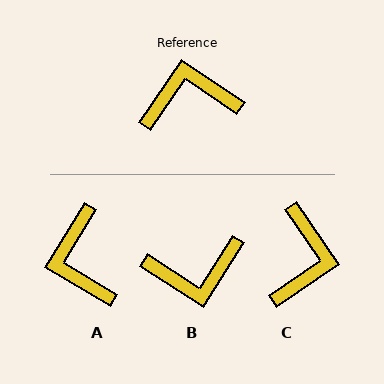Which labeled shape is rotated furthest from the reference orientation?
B, about 178 degrees away.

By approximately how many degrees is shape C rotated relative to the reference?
Approximately 111 degrees clockwise.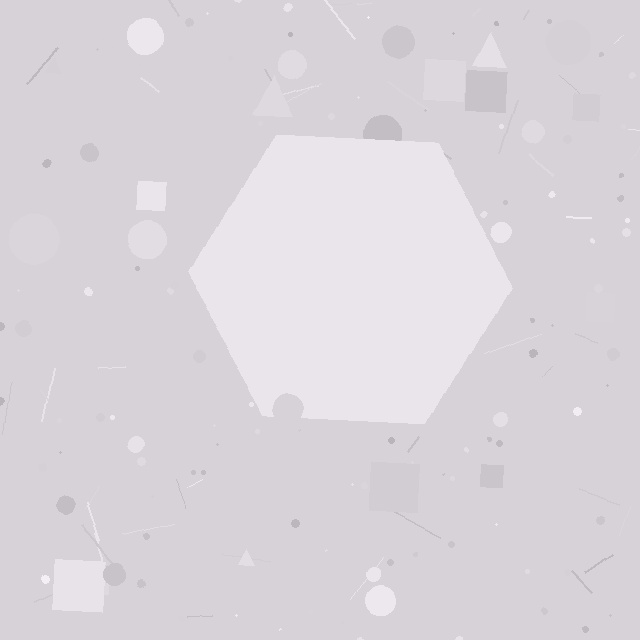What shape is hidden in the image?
A hexagon is hidden in the image.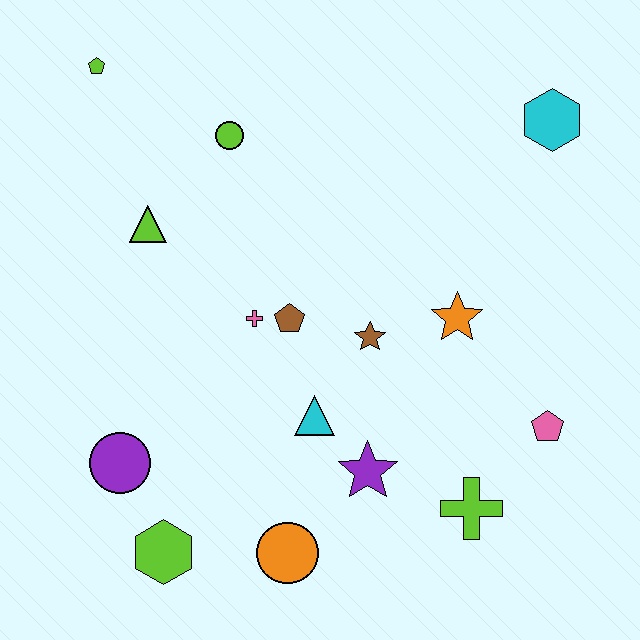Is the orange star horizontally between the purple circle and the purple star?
No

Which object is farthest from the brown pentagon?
The cyan hexagon is farthest from the brown pentagon.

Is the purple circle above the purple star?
Yes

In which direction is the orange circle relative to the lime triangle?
The orange circle is below the lime triangle.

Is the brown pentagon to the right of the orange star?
No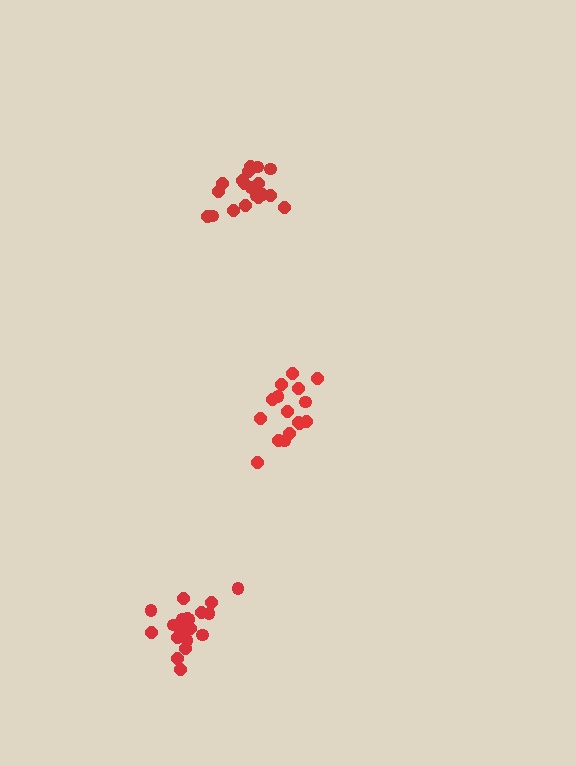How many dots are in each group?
Group 1: 16 dots, Group 2: 20 dots, Group 3: 20 dots (56 total).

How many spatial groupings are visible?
There are 3 spatial groupings.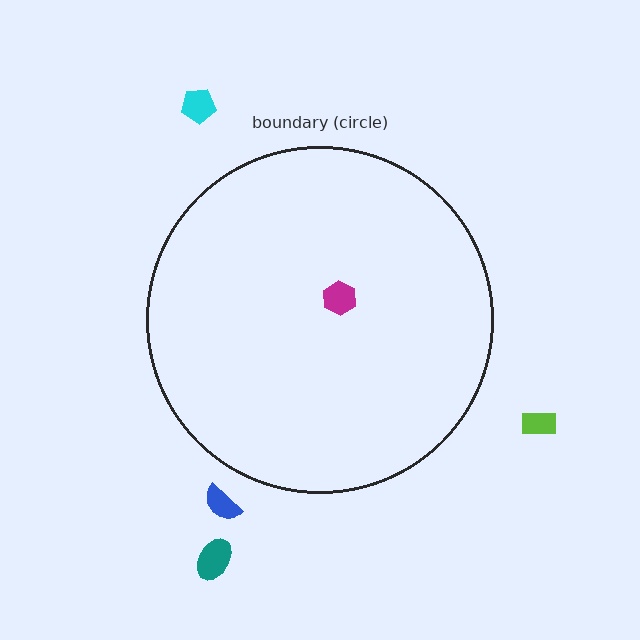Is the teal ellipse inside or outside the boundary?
Outside.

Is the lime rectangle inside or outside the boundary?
Outside.